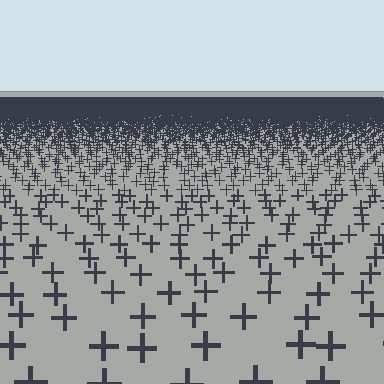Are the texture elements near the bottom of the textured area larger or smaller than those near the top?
Larger. Near the bottom, elements are closer to the viewer and appear at a bigger on-screen size.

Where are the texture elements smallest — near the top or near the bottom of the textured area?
Near the top.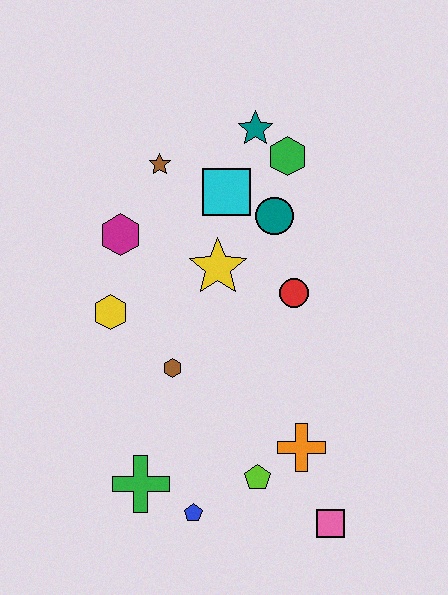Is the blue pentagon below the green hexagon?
Yes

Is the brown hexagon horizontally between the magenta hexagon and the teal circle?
Yes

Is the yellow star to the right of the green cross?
Yes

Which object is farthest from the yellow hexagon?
The pink square is farthest from the yellow hexagon.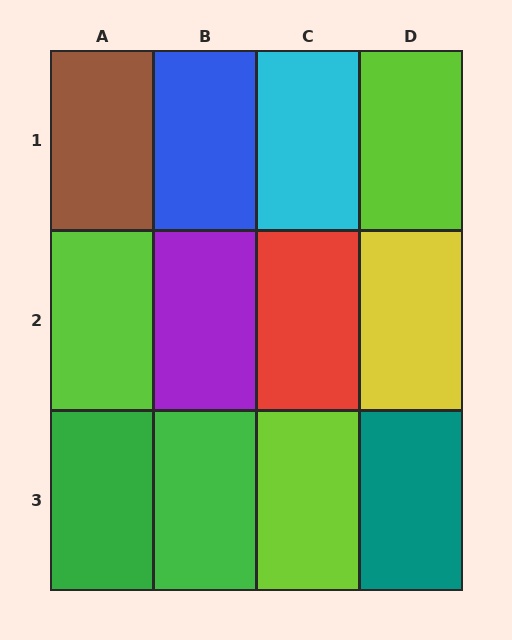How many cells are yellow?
1 cell is yellow.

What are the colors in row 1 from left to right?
Brown, blue, cyan, lime.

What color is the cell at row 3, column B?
Green.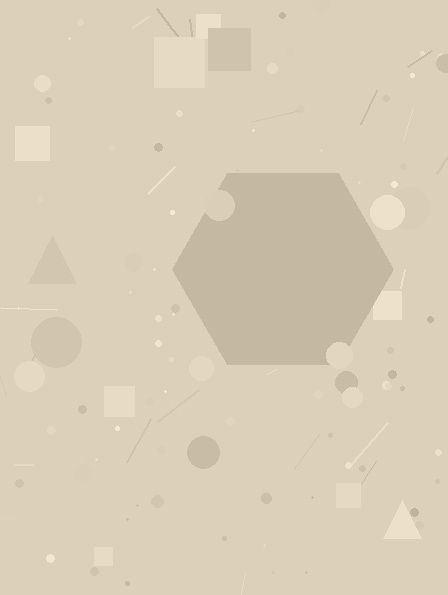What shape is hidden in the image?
A hexagon is hidden in the image.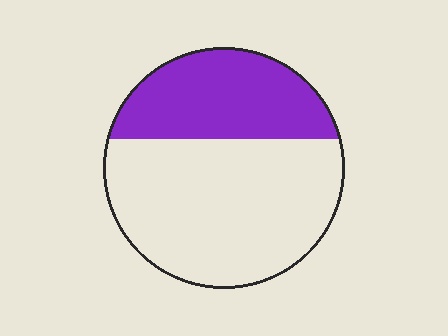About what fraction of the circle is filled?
About one third (1/3).